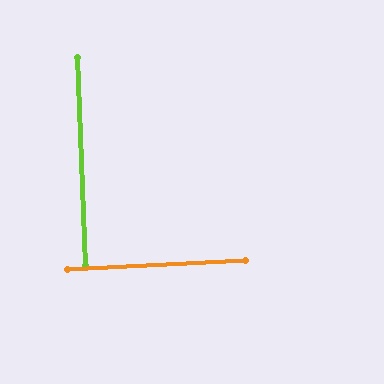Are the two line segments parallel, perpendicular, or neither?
Perpendicular — they meet at approximately 89°.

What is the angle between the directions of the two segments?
Approximately 89 degrees.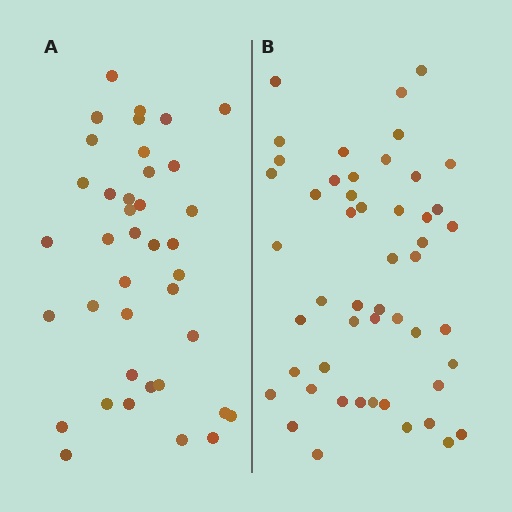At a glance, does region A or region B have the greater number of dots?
Region B (the right region) has more dots.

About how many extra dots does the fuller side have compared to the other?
Region B has roughly 12 or so more dots than region A.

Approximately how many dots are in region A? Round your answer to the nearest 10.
About 40 dots. (The exact count is 39, which rounds to 40.)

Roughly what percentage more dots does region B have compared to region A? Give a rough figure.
About 30% more.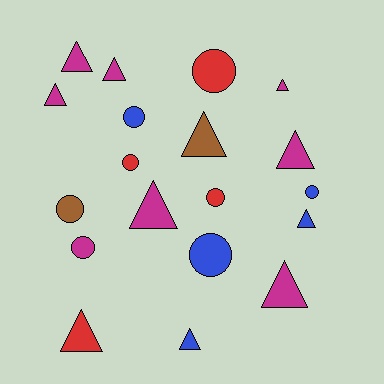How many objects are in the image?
There are 19 objects.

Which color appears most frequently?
Magenta, with 8 objects.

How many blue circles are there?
There are 3 blue circles.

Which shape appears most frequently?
Triangle, with 11 objects.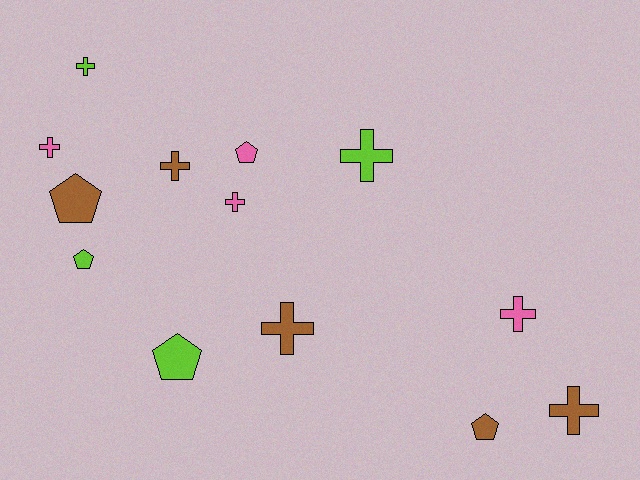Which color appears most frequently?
Brown, with 5 objects.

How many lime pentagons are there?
There are 2 lime pentagons.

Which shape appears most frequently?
Cross, with 8 objects.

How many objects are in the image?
There are 13 objects.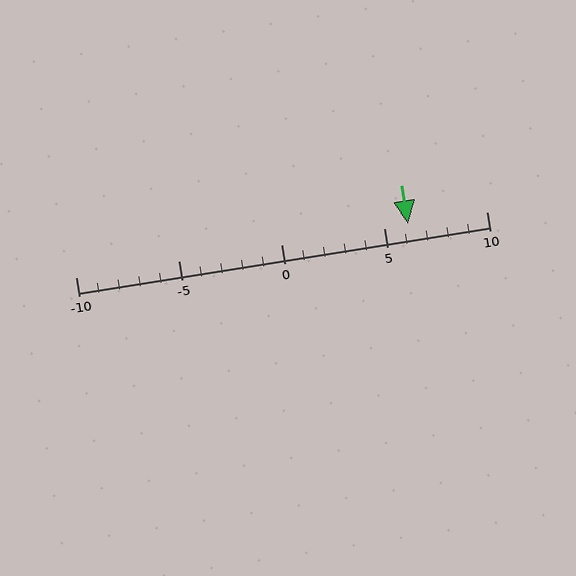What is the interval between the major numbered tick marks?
The major tick marks are spaced 5 units apart.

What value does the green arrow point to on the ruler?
The green arrow points to approximately 6.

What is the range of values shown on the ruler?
The ruler shows values from -10 to 10.